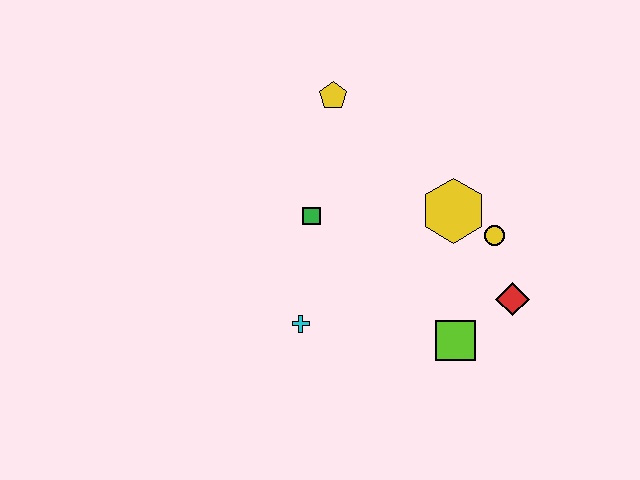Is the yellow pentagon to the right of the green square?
Yes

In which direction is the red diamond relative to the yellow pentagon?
The red diamond is below the yellow pentagon.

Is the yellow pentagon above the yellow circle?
Yes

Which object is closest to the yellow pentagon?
The green square is closest to the yellow pentagon.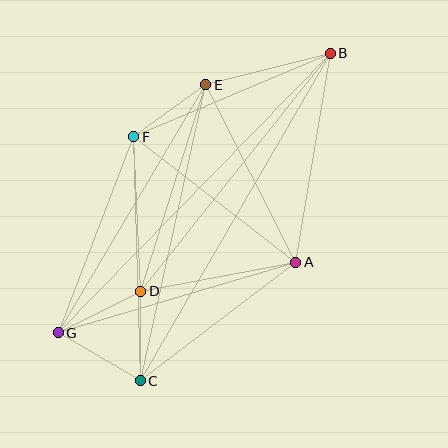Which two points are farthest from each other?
Points B and G are farthest from each other.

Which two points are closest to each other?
Points E and F are closest to each other.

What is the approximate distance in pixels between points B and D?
The distance between B and D is approximately 304 pixels.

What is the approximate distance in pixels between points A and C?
The distance between A and C is approximately 195 pixels.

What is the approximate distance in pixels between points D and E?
The distance between D and E is approximately 216 pixels.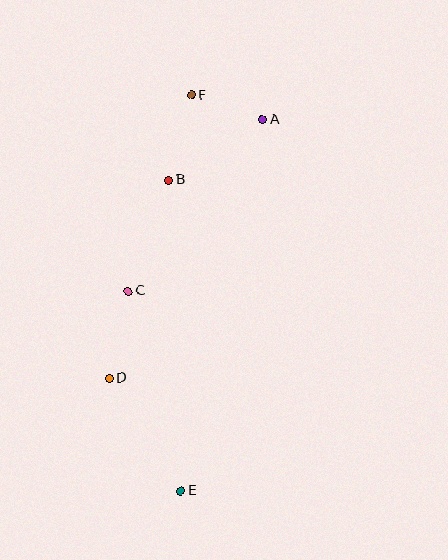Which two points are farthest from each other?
Points E and F are farthest from each other.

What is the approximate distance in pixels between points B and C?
The distance between B and C is approximately 118 pixels.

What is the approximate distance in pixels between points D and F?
The distance between D and F is approximately 295 pixels.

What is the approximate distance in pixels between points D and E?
The distance between D and E is approximately 133 pixels.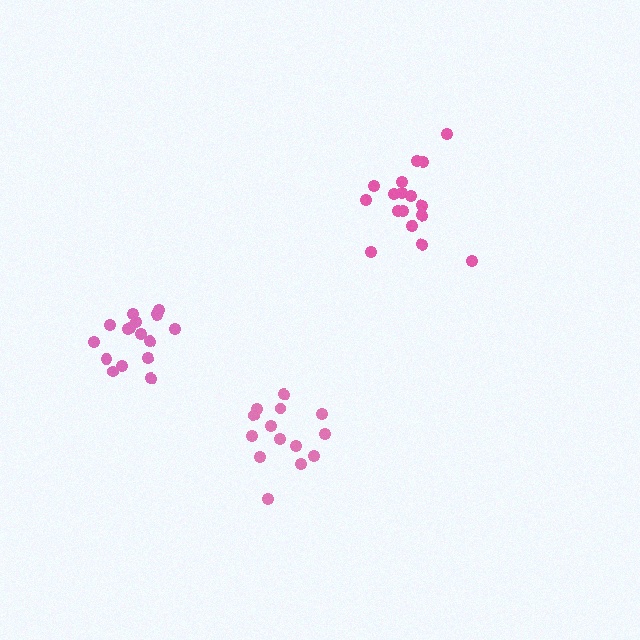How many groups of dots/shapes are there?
There are 3 groups.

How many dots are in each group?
Group 1: 16 dots, Group 2: 14 dots, Group 3: 17 dots (47 total).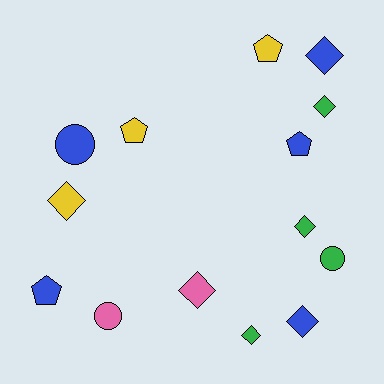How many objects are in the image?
There are 14 objects.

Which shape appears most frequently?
Diamond, with 7 objects.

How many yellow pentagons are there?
There are 2 yellow pentagons.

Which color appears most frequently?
Blue, with 5 objects.